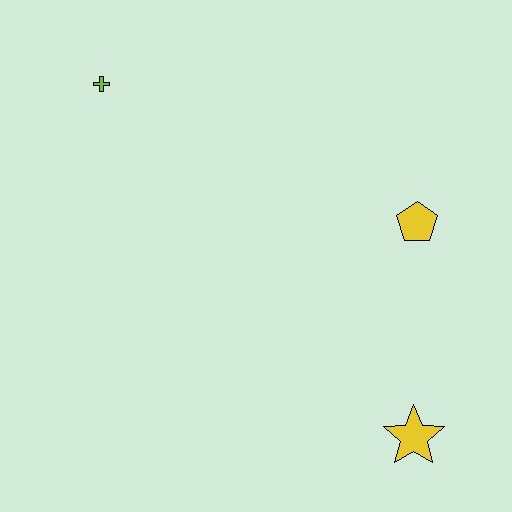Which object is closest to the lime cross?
The yellow pentagon is closest to the lime cross.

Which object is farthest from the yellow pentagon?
The lime cross is farthest from the yellow pentagon.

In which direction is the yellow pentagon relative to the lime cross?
The yellow pentagon is to the right of the lime cross.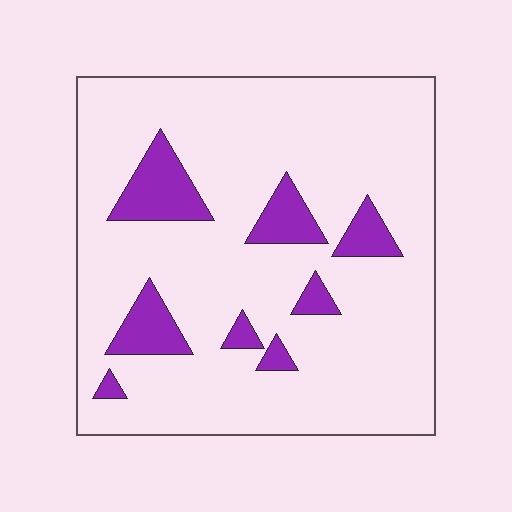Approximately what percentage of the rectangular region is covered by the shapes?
Approximately 15%.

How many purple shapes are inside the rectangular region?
8.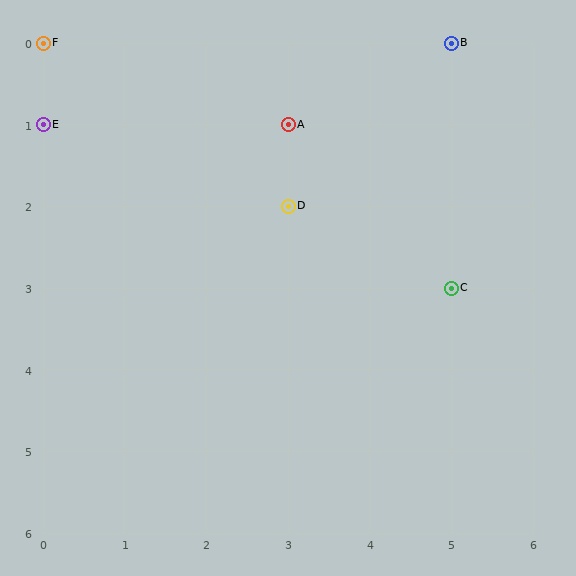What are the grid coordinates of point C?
Point C is at grid coordinates (5, 3).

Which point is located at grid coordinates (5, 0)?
Point B is at (5, 0).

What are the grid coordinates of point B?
Point B is at grid coordinates (5, 0).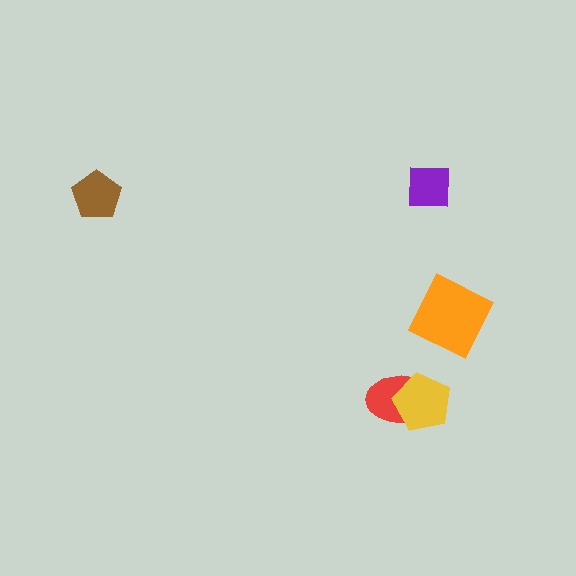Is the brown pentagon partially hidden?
No, no other shape covers it.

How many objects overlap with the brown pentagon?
0 objects overlap with the brown pentagon.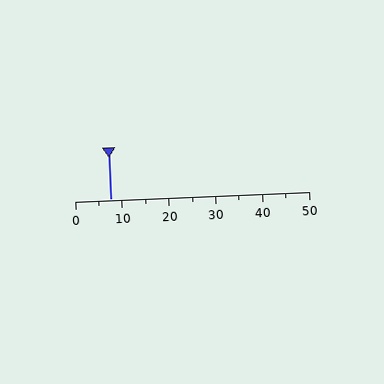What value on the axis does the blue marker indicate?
The marker indicates approximately 7.5.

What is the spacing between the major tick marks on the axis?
The major ticks are spaced 10 apart.